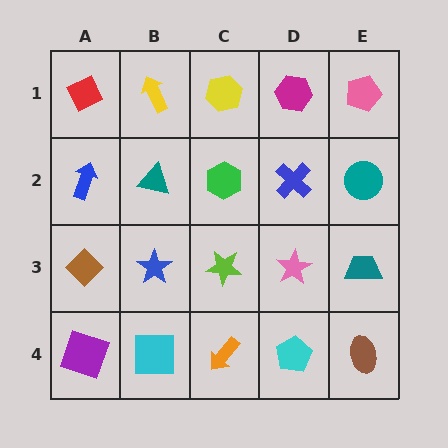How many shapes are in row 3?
5 shapes.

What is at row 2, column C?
A green hexagon.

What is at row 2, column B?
A teal triangle.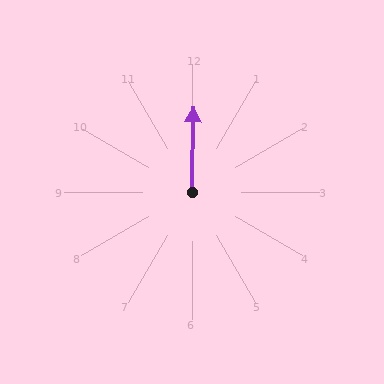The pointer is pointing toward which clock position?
Roughly 12 o'clock.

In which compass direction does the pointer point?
North.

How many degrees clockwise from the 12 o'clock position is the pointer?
Approximately 1 degrees.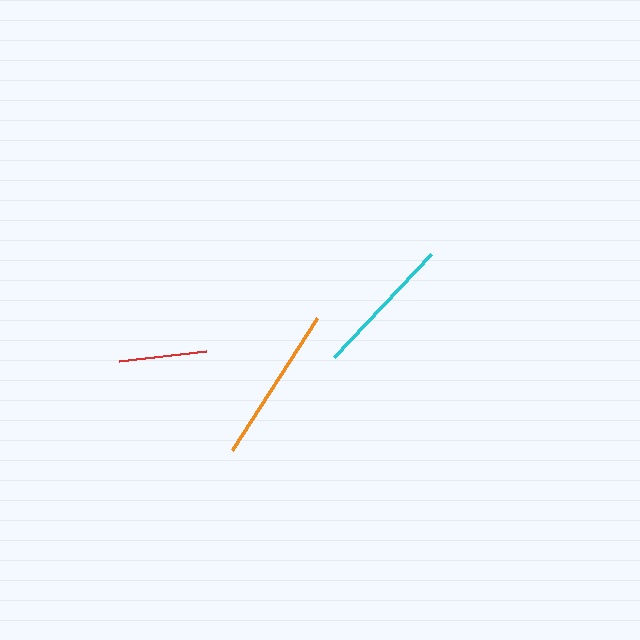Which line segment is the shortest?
The red line is the shortest at approximately 88 pixels.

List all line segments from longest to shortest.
From longest to shortest: orange, cyan, red.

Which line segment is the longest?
The orange line is the longest at approximately 157 pixels.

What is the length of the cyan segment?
The cyan segment is approximately 142 pixels long.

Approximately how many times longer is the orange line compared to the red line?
The orange line is approximately 1.8 times the length of the red line.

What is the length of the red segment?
The red segment is approximately 88 pixels long.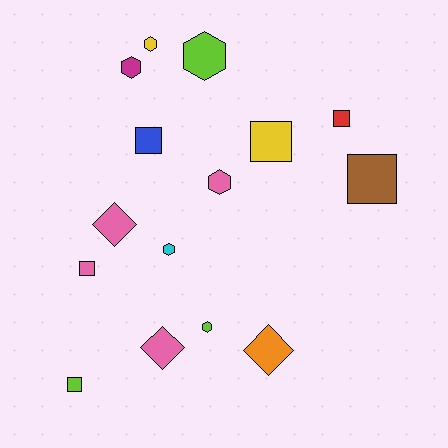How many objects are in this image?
There are 15 objects.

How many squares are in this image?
There are 6 squares.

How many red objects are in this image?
There is 1 red object.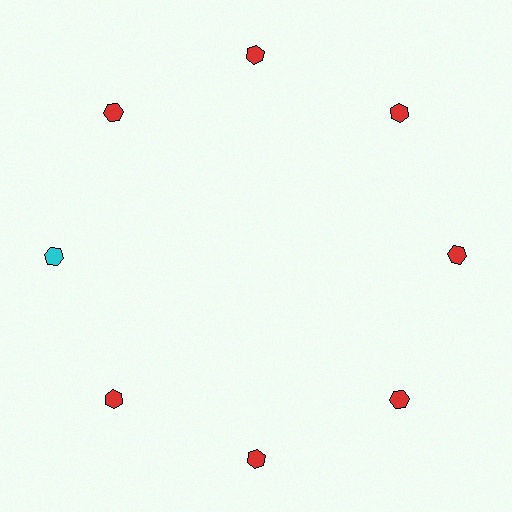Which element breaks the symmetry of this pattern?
The cyan hexagon at roughly the 9 o'clock position breaks the symmetry. All other shapes are red hexagons.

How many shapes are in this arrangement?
There are 8 shapes arranged in a ring pattern.